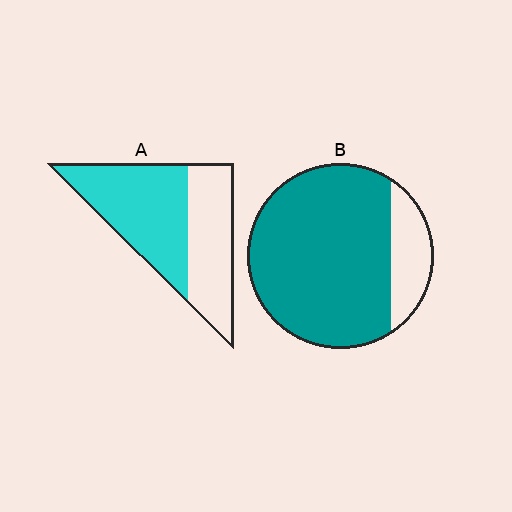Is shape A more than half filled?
Yes.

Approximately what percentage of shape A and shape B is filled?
A is approximately 55% and B is approximately 85%.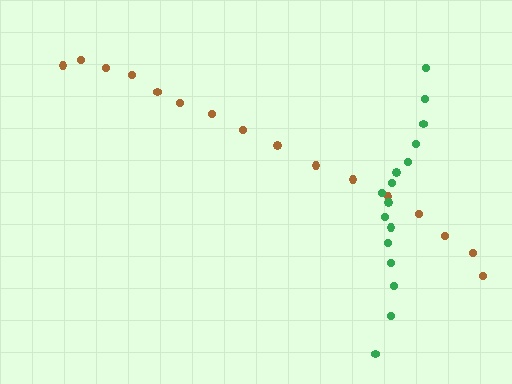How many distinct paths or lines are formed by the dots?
There are 2 distinct paths.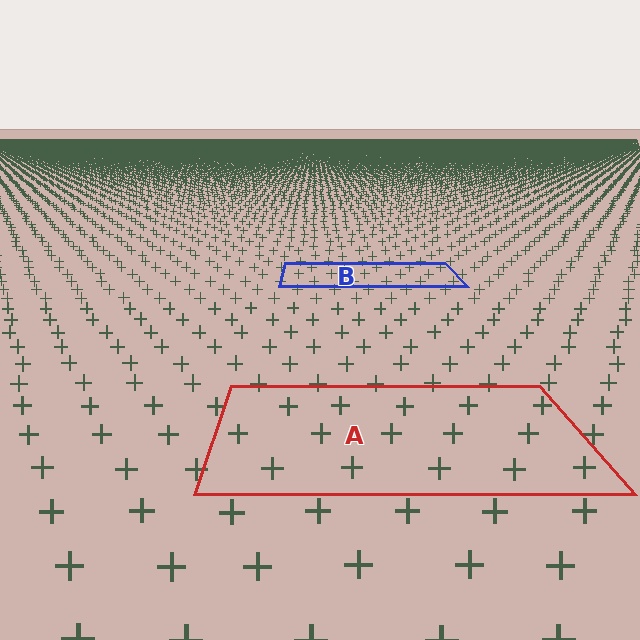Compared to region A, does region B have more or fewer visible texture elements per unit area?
Region B has more texture elements per unit area — they are packed more densely because it is farther away.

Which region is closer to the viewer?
Region A is closer. The texture elements there are larger and more spread out.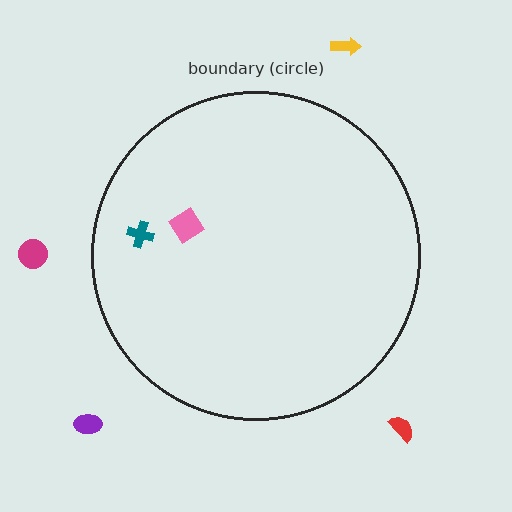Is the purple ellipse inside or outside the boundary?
Outside.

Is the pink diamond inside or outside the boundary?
Inside.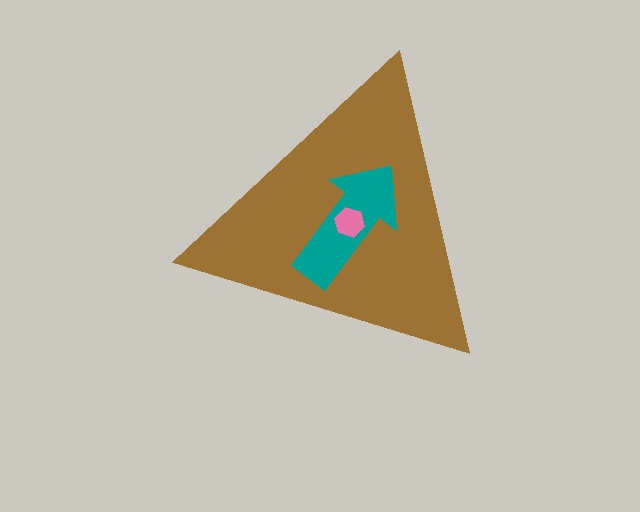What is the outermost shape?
The brown triangle.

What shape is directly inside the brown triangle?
The teal arrow.